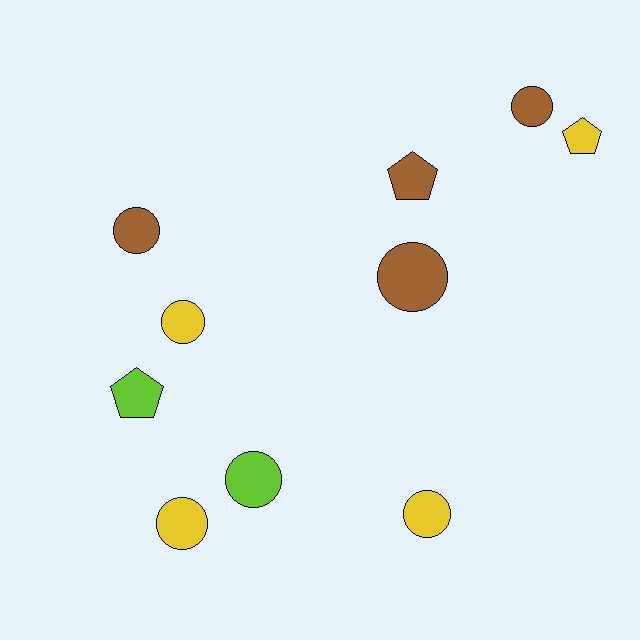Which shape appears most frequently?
Circle, with 7 objects.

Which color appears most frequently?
Brown, with 4 objects.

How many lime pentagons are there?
There is 1 lime pentagon.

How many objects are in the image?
There are 10 objects.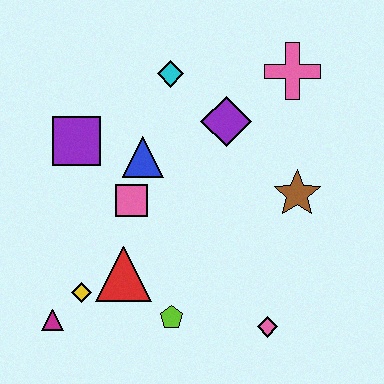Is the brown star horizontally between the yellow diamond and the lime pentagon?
No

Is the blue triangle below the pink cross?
Yes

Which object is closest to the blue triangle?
The pink square is closest to the blue triangle.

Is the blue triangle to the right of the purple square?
Yes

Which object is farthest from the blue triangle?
The pink diamond is farthest from the blue triangle.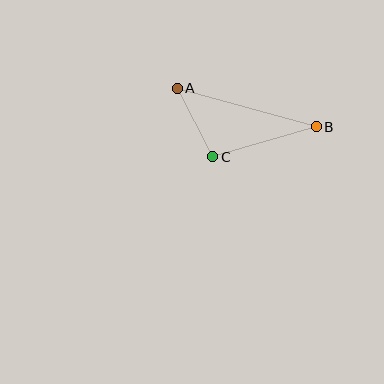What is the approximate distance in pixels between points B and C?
The distance between B and C is approximately 108 pixels.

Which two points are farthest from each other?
Points A and B are farthest from each other.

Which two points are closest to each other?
Points A and C are closest to each other.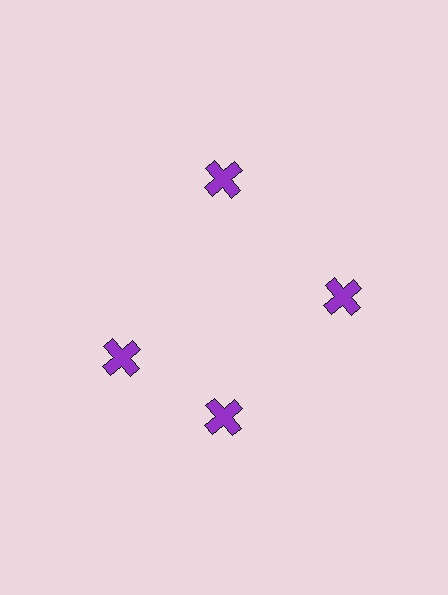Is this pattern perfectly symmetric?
No. The 4 purple crosses are arranged in a ring, but one element near the 9 o'clock position is rotated out of alignment along the ring, breaking the 4-fold rotational symmetry.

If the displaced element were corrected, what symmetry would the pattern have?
It would have 4-fold rotational symmetry — the pattern would map onto itself every 90 degrees.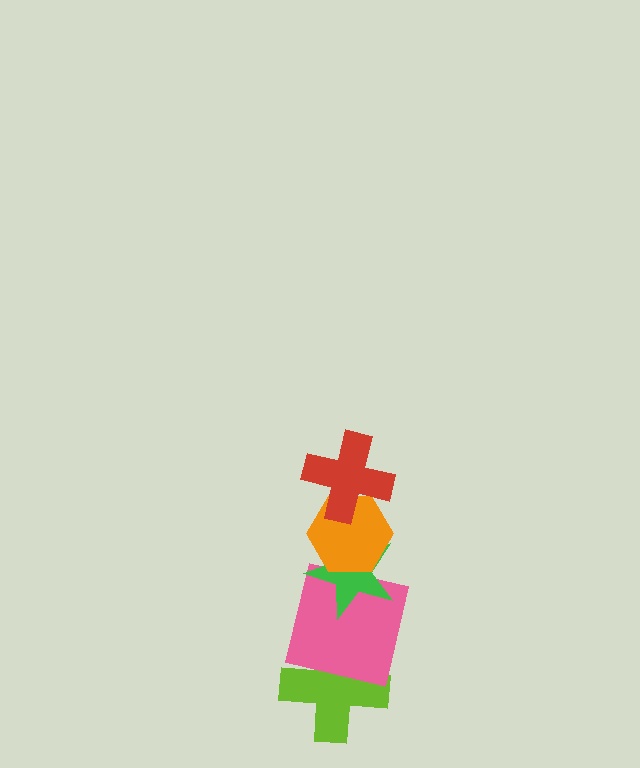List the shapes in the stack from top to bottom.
From top to bottom: the red cross, the orange hexagon, the green star, the pink square, the lime cross.